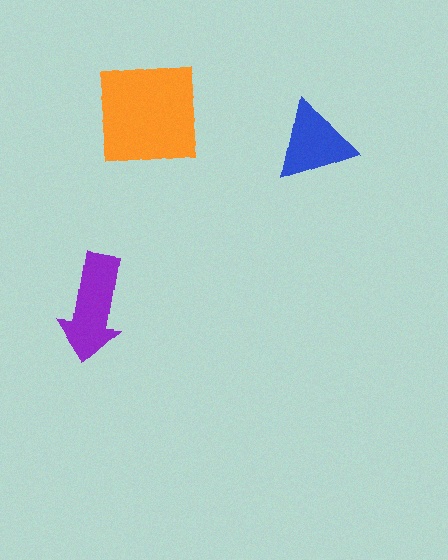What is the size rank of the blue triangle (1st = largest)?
3rd.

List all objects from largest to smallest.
The orange square, the purple arrow, the blue triangle.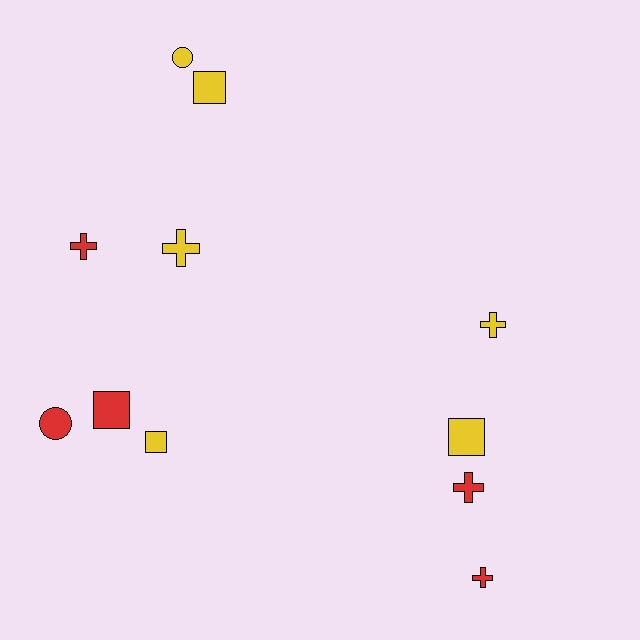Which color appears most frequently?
Yellow, with 6 objects.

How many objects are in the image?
There are 11 objects.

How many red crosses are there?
There are 3 red crosses.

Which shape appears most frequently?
Cross, with 5 objects.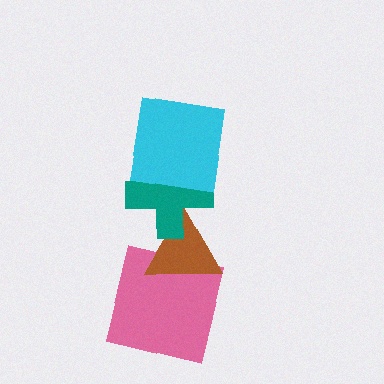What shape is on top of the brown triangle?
The teal cross is on top of the brown triangle.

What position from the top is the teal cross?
The teal cross is 2nd from the top.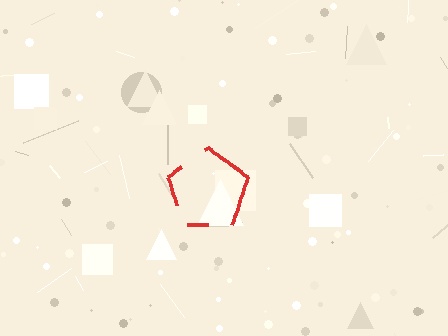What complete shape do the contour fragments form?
The contour fragments form a pentagon.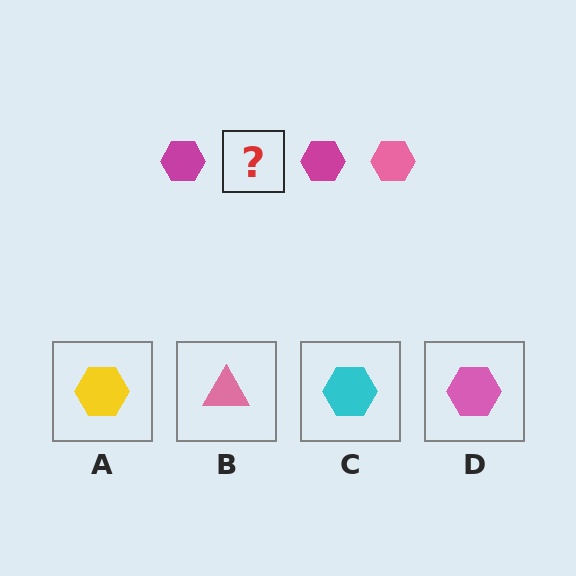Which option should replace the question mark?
Option D.